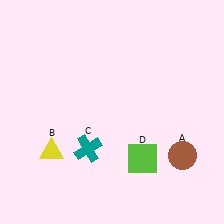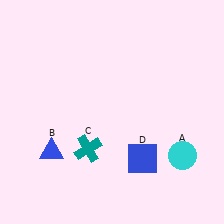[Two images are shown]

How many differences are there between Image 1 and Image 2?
There are 3 differences between the two images.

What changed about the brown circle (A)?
In Image 1, A is brown. In Image 2, it changed to cyan.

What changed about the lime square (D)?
In Image 1, D is lime. In Image 2, it changed to blue.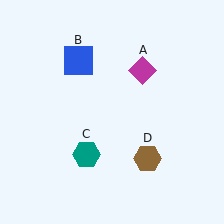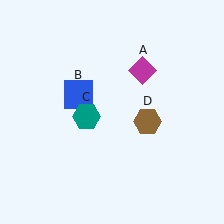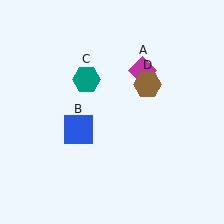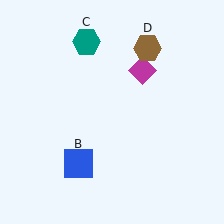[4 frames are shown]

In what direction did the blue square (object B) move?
The blue square (object B) moved down.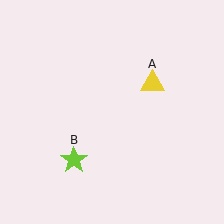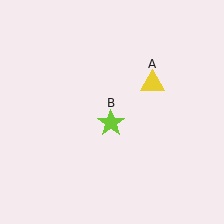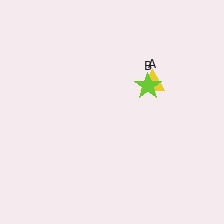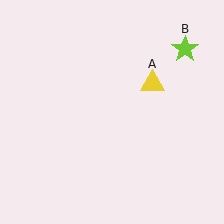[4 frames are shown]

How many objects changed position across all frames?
1 object changed position: lime star (object B).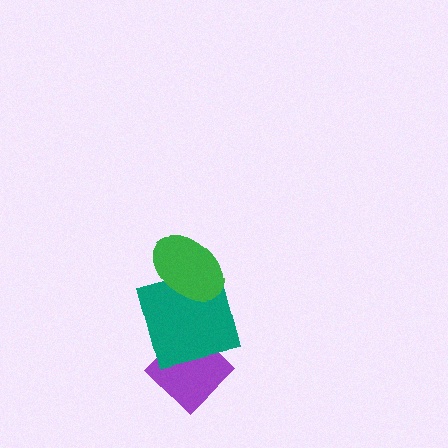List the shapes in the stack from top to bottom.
From top to bottom: the green ellipse, the teal square, the purple diamond.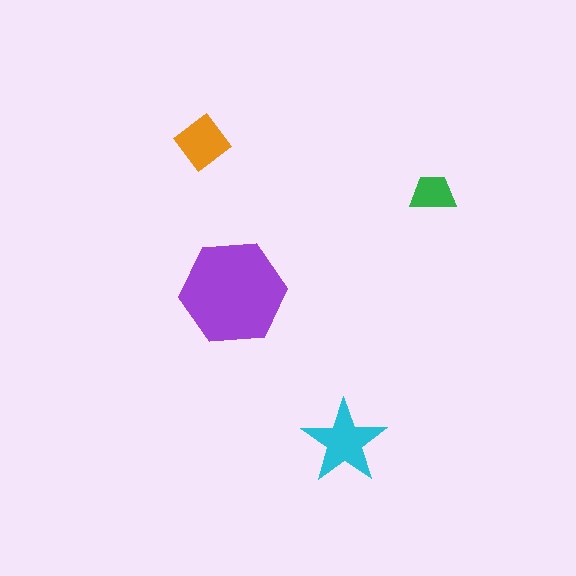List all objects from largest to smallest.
The purple hexagon, the cyan star, the orange diamond, the green trapezoid.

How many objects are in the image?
There are 4 objects in the image.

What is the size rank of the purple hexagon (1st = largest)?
1st.